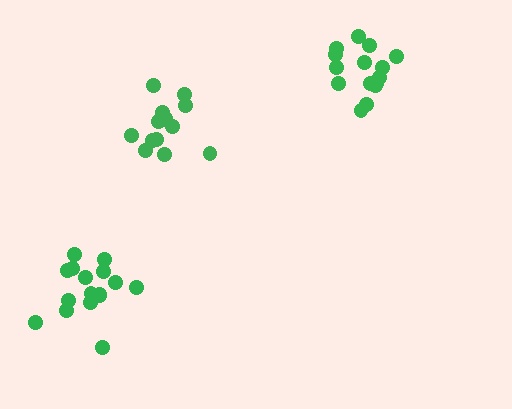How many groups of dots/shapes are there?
There are 3 groups.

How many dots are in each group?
Group 1: 15 dots, Group 2: 16 dots, Group 3: 14 dots (45 total).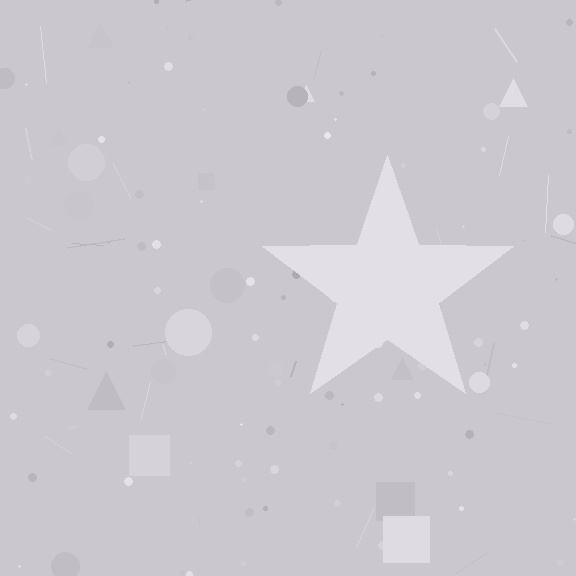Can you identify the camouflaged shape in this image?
The camouflaged shape is a star.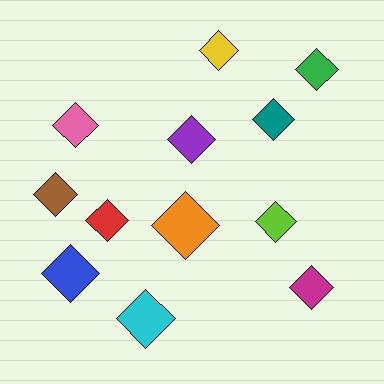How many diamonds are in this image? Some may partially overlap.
There are 12 diamonds.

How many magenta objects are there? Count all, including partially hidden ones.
There is 1 magenta object.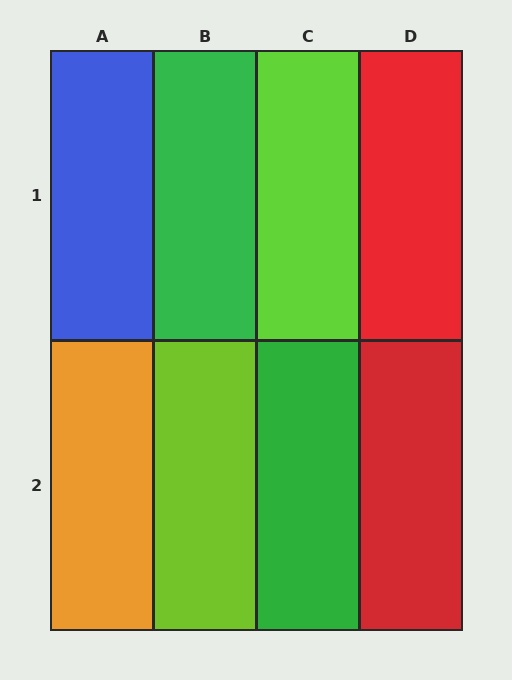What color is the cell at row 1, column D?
Red.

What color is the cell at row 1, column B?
Green.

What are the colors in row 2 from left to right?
Orange, lime, green, red.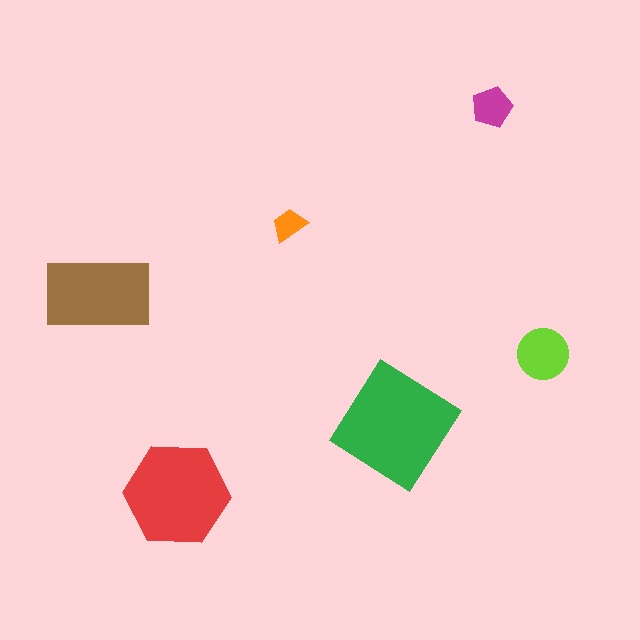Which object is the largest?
The green diamond.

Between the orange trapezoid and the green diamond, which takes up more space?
The green diamond.